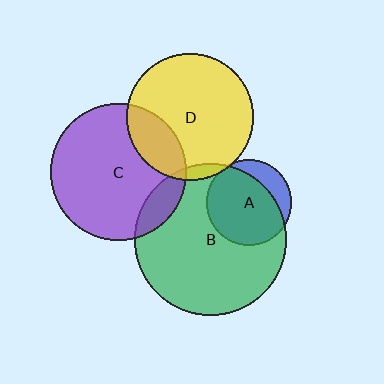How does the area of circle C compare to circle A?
Approximately 2.6 times.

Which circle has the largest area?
Circle B (green).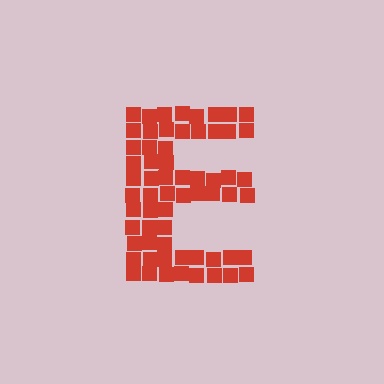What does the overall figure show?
The overall figure shows the letter E.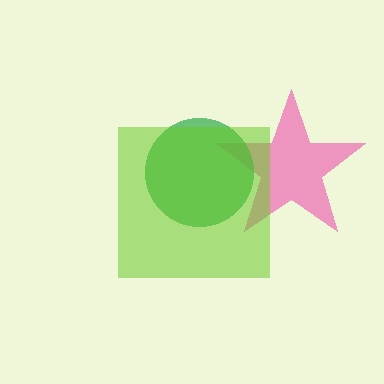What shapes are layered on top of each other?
The layered shapes are: a pink star, a green circle, a lime square.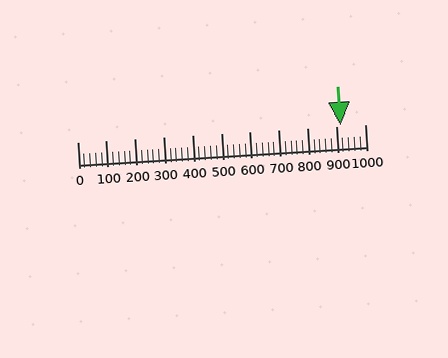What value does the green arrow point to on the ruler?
The green arrow points to approximately 916.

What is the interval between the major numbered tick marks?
The major tick marks are spaced 100 units apart.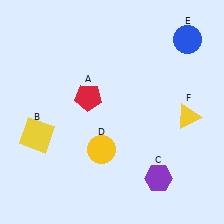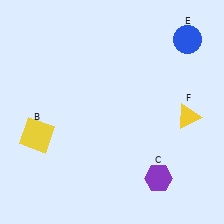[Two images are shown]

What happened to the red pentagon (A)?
The red pentagon (A) was removed in Image 2. It was in the top-left area of Image 1.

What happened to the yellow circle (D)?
The yellow circle (D) was removed in Image 2. It was in the bottom-left area of Image 1.